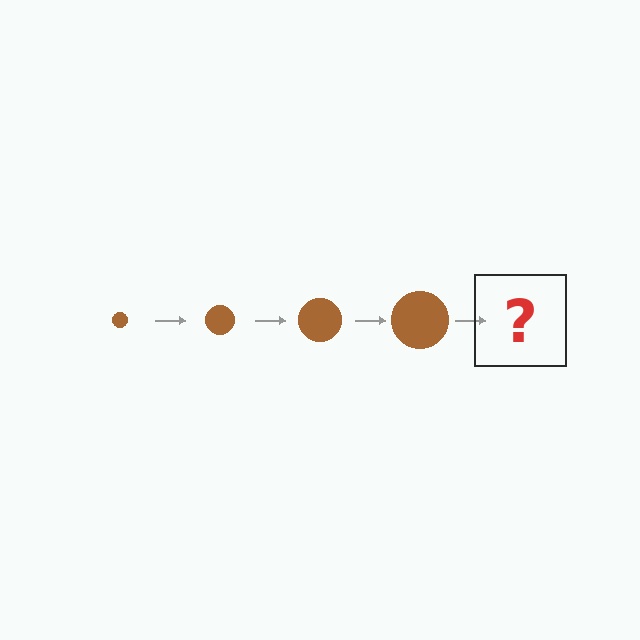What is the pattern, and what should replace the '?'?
The pattern is that the circle gets progressively larger each step. The '?' should be a brown circle, larger than the previous one.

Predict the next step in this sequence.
The next step is a brown circle, larger than the previous one.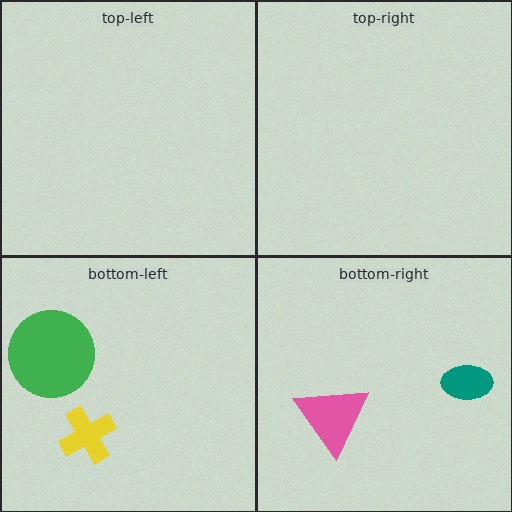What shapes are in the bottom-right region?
The pink triangle, the teal ellipse.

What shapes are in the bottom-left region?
The yellow cross, the green circle.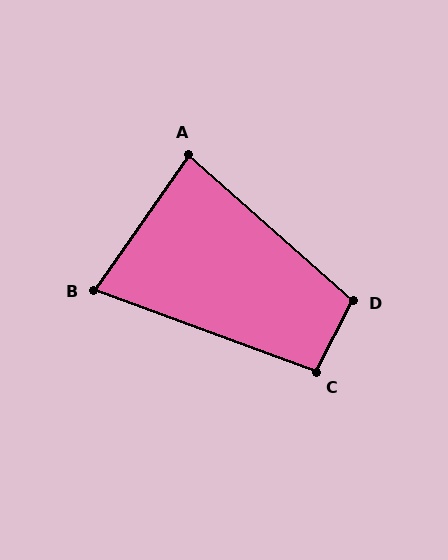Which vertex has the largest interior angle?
D, at approximately 105 degrees.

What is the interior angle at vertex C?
Approximately 97 degrees (obtuse).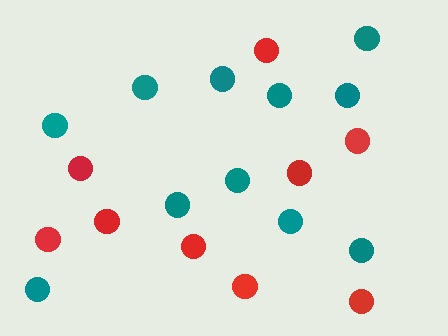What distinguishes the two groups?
There are 2 groups: one group of teal circles (11) and one group of red circles (9).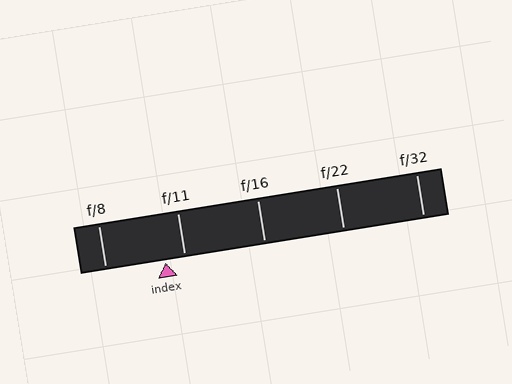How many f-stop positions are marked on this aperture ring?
There are 5 f-stop positions marked.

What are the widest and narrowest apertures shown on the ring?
The widest aperture shown is f/8 and the narrowest is f/32.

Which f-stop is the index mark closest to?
The index mark is closest to f/11.